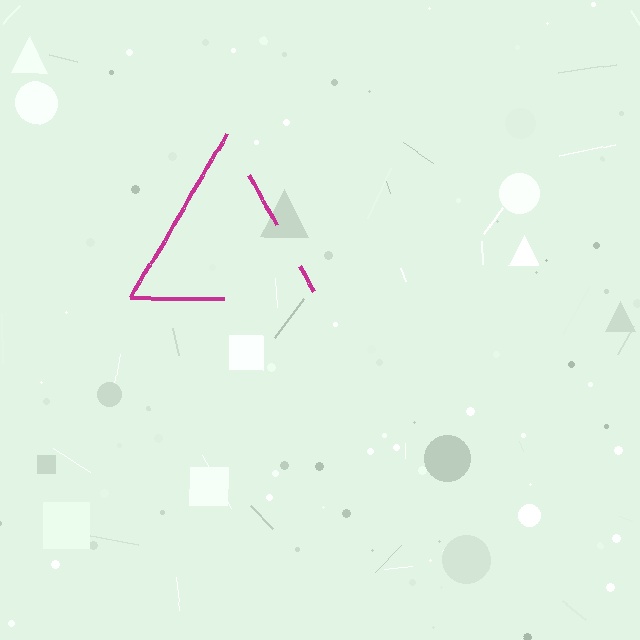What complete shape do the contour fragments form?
The contour fragments form a triangle.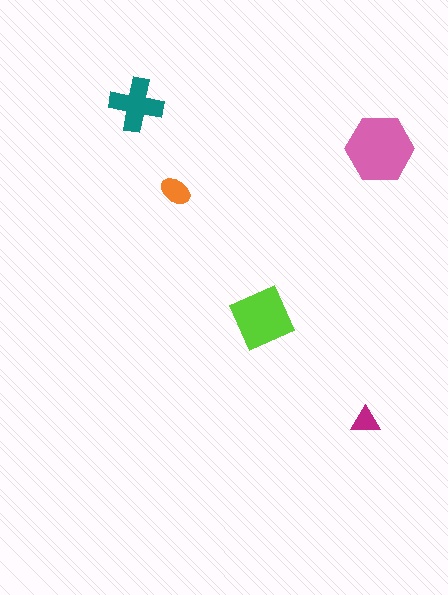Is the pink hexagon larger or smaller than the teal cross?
Larger.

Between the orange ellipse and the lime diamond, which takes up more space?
The lime diamond.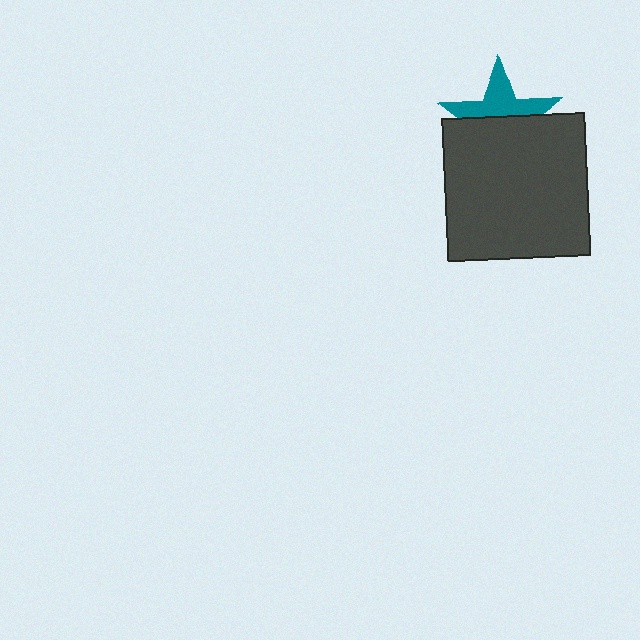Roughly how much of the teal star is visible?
About half of it is visible (roughly 46%).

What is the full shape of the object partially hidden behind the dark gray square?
The partially hidden object is a teal star.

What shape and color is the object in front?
The object in front is a dark gray square.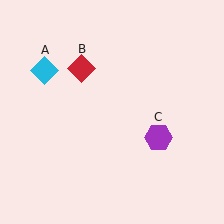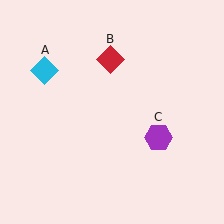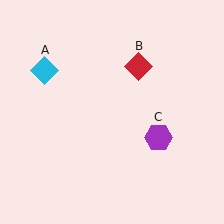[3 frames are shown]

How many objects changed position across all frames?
1 object changed position: red diamond (object B).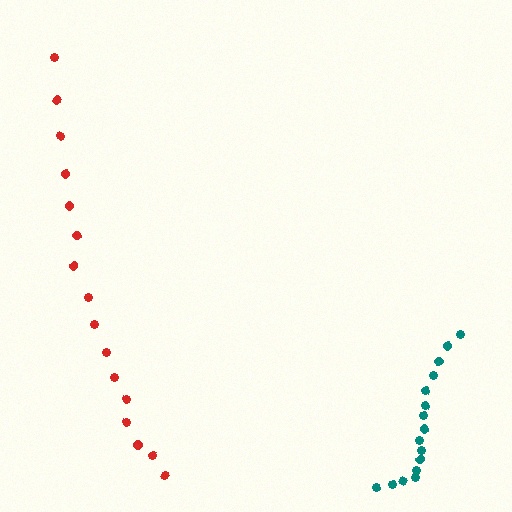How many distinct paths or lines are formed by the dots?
There are 2 distinct paths.